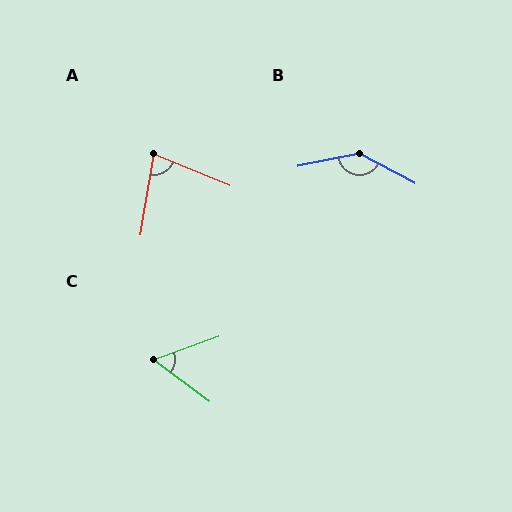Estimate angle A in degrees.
Approximately 77 degrees.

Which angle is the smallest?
C, at approximately 56 degrees.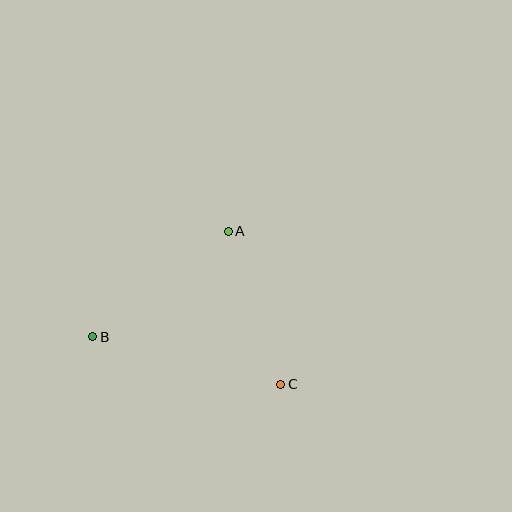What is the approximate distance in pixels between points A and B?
The distance between A and B is approximately 171 pixels.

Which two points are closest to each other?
Points A and C are closest to each other.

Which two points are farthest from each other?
Points B and C are farthest from each other.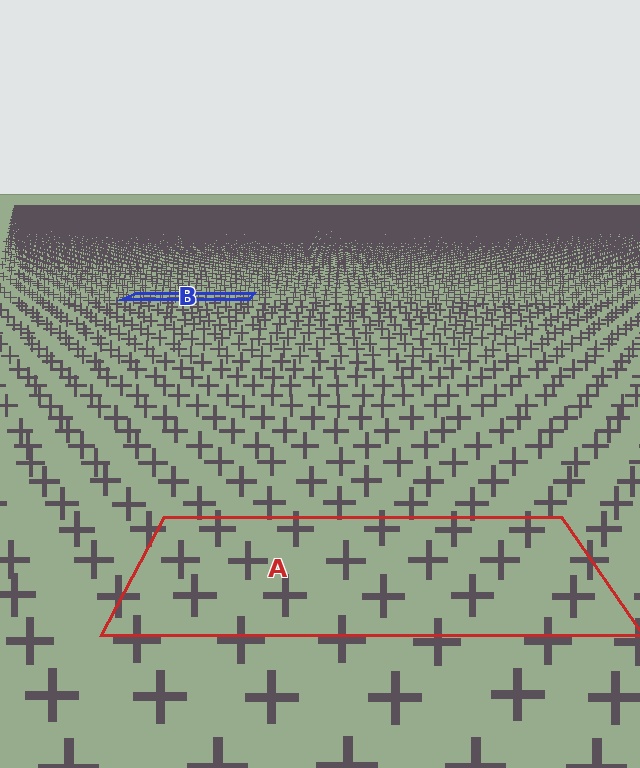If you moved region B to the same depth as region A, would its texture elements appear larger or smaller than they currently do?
They would appear larger. At a closer depth, the same texture elements are projected at a bigger on-screen size.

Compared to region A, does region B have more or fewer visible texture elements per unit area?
Region B has more texture elements per unit area — they are packed more densely because it is farther away.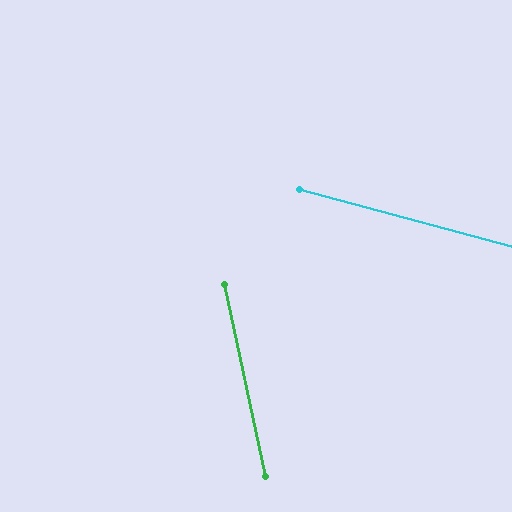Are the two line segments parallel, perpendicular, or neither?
Neither parallel nor perpendicular — they differ by about 63°.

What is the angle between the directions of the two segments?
Approximately 63 degrees.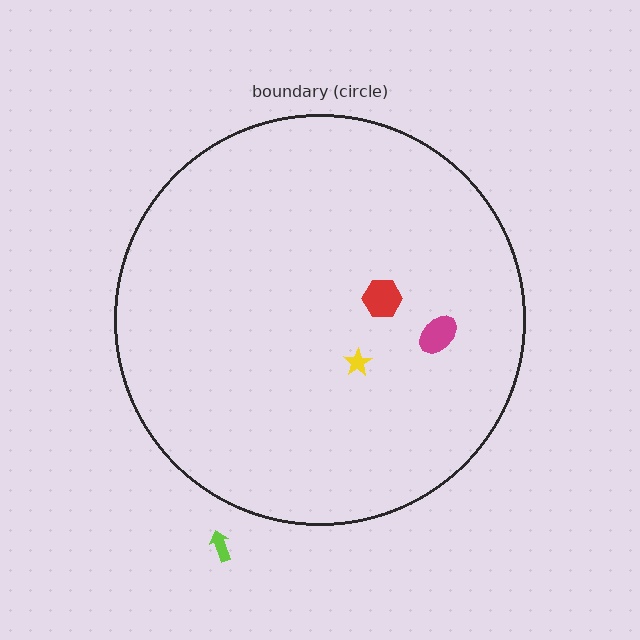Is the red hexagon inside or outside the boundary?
Inside.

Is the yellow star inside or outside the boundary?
Inside.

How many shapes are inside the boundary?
3 inside, 1 outside.